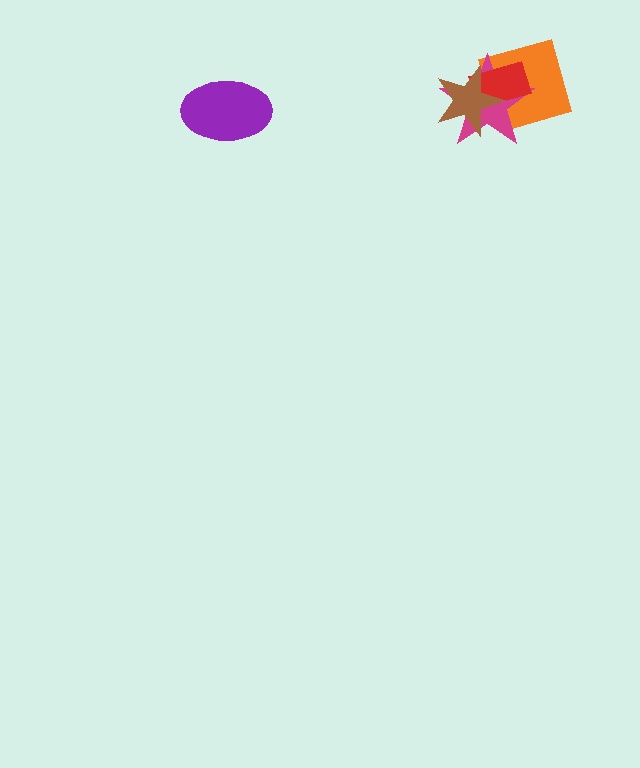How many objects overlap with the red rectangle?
3 objects overlap with the red rectangle.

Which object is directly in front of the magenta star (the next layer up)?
The red rectangle is directly in front of the magenta star.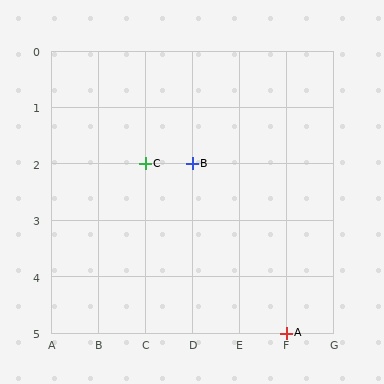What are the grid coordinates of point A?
Point A is at grid coordinates (F, 5).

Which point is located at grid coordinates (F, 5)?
Point A is at (F, 5).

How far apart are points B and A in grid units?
Points B and A are 2 columns and 3 rows apart (about 3.6 grid units diagonally).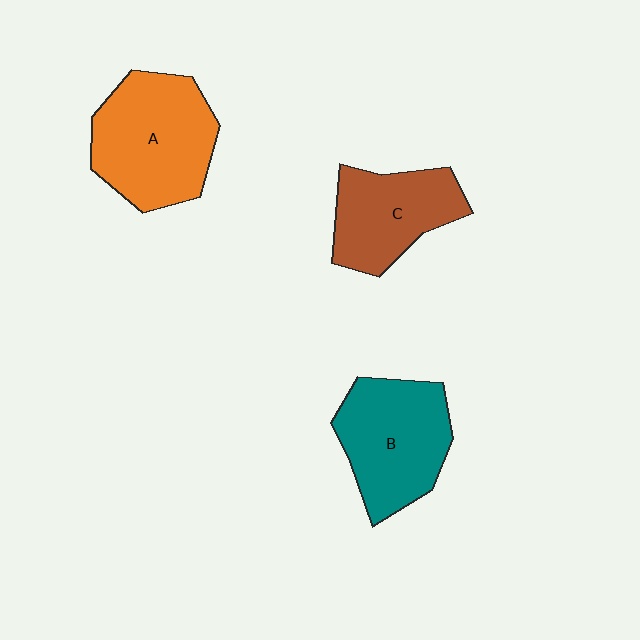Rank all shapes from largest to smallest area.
From largest to smallest: A (orange), B (teal), C (brown).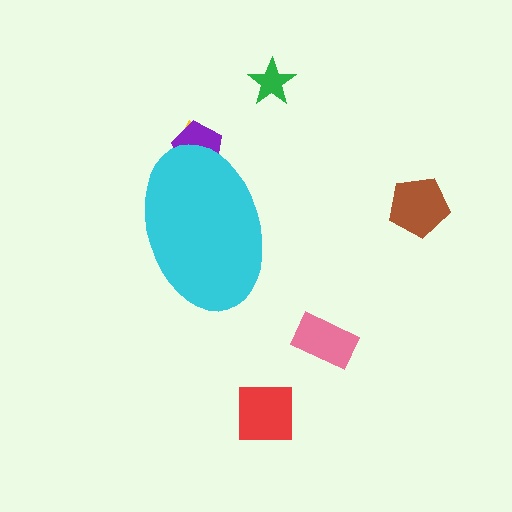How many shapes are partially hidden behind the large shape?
2 shapes are partially hidden.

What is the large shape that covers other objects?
A cyan ellipse.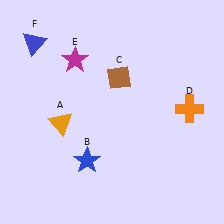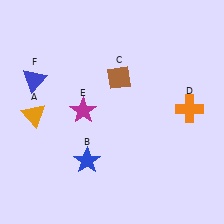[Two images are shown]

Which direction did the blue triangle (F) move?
The blue triangle (F) moved down.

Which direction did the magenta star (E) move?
The magenta star (E) moved down.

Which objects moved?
The objects that moved are: the orange triangle (A), the magenta star (E), the blue triangle (F).